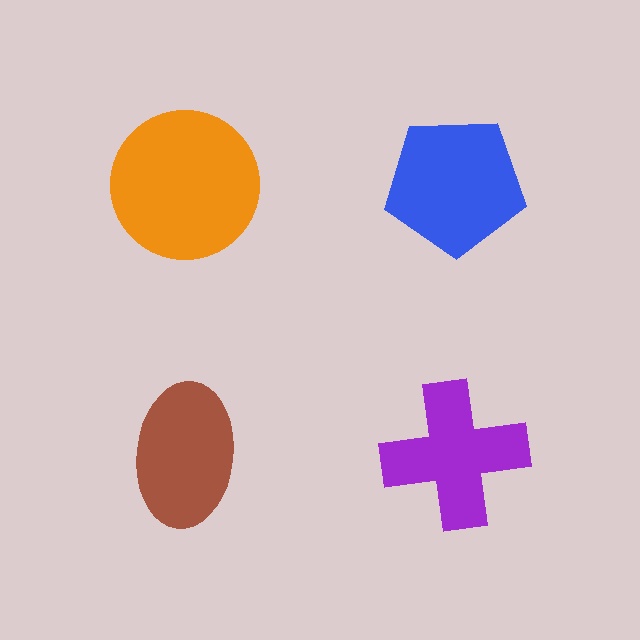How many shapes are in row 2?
2 shapes.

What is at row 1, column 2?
A blue pentagon.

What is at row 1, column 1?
An orange circle.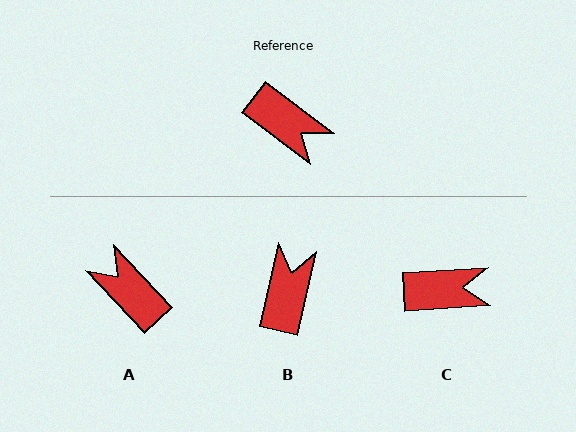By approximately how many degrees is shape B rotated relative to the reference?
Approximately 114 degrees counter-clockwise.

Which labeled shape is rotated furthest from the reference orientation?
A, about 170 degrees away.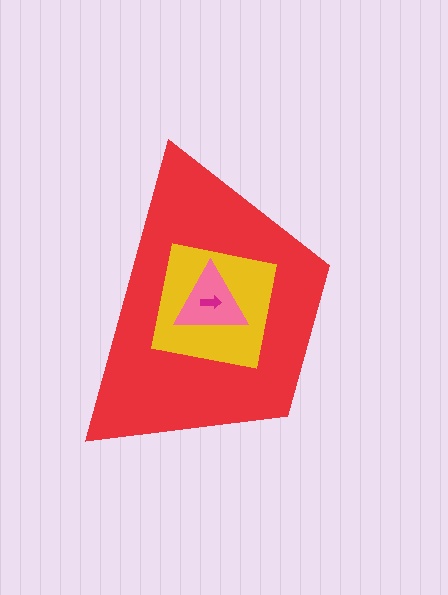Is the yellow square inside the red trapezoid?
Yes.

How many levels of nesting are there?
4.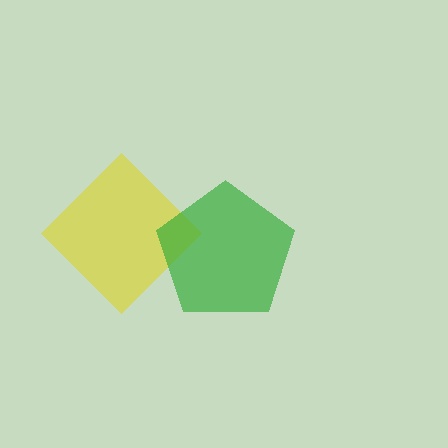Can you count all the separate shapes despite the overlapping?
Yes, there are 2 separate shapes.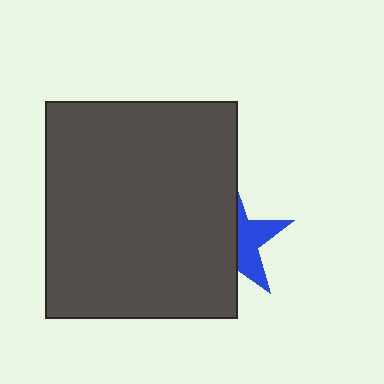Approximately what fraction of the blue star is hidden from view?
Roughly 58% of the blue star is hidden behind the dark gray rectangle.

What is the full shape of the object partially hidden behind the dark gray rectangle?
The partially hidden object is a blue star.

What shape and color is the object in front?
The object in front is a dark gray rectangle.